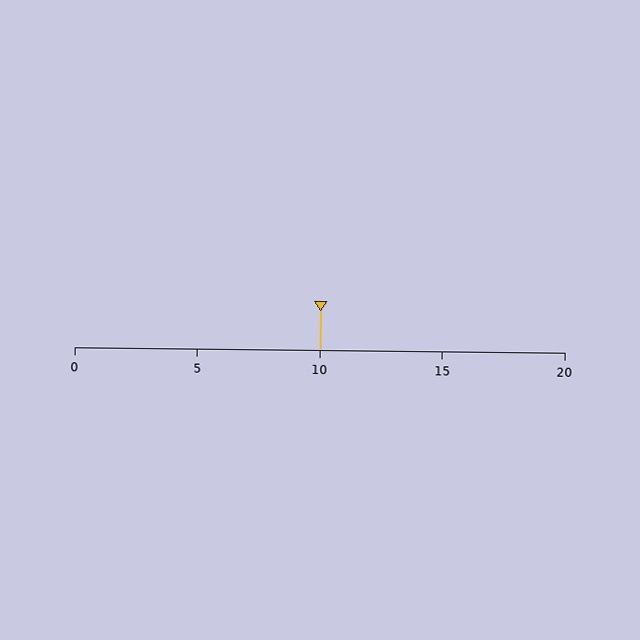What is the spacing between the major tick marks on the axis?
The major ticks are spaced 5 apart.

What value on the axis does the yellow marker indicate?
The marker indicates approximately 10.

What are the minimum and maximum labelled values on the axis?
The axis runs from 0 to 20.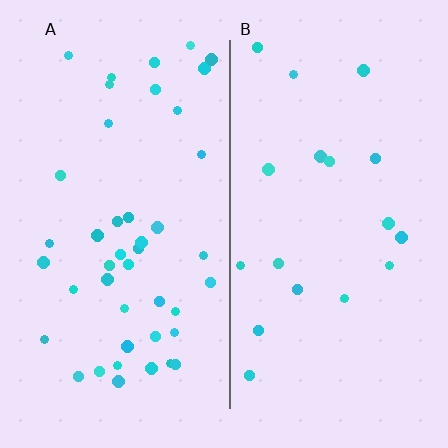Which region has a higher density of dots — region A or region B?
A (the left).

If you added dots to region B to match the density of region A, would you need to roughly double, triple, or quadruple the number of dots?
Approximately double.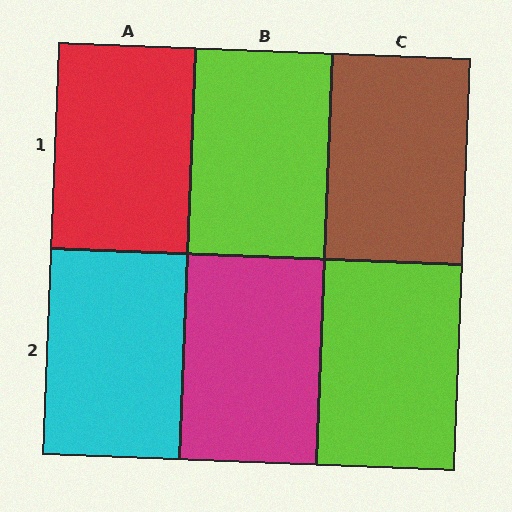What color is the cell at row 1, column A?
Red.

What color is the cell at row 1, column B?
Lime.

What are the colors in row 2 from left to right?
Cyan, magenta, lime.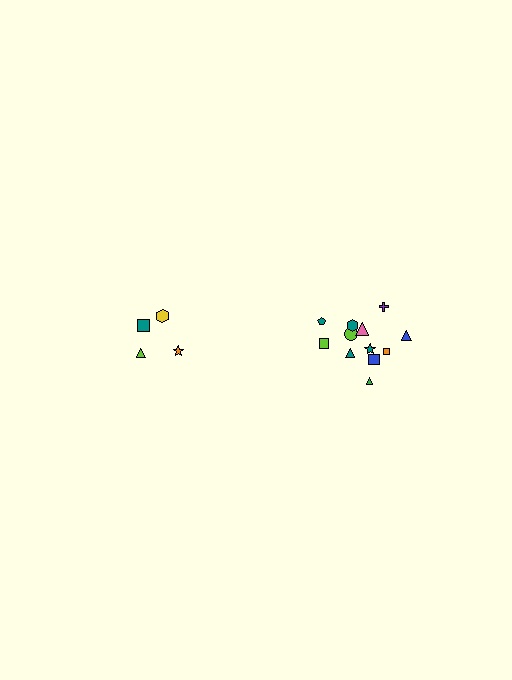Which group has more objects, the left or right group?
The right group.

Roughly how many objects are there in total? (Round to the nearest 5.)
Roughly 15 objects in total.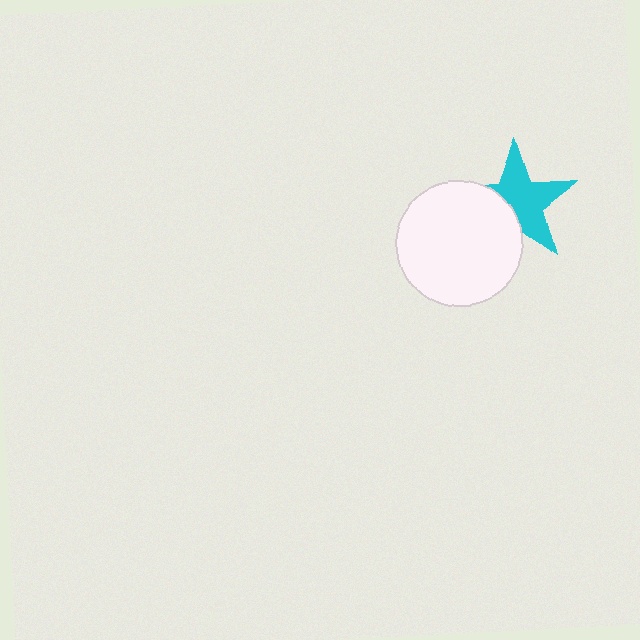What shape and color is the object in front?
The object in front is a white circle.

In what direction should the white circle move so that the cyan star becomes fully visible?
The white circle should move toward the lower-left. That is the shortest direction to clear the overlap and leave the cyan star fully visible.